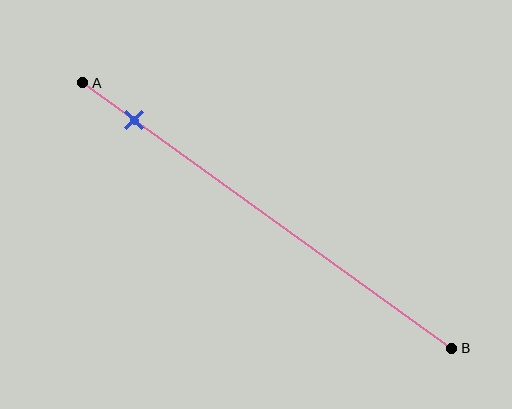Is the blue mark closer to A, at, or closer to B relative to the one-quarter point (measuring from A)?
The blue mark is closer to point A than the one-quarter point of segment AB.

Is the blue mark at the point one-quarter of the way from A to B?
No, the mark is at about 15% from A, not at the 25% one-quarter point.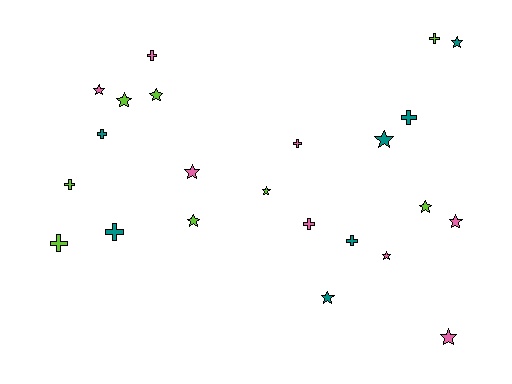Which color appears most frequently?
Pink, with 8 objects.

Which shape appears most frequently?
Star, with 13 objects.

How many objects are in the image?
There are 23 objects.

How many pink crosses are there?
There are 3 pink crosses.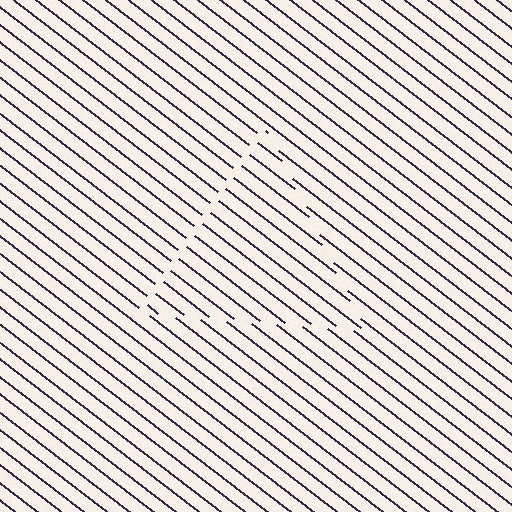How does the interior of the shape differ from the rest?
The interior of the shape contains the same grating, shifted by half a period — the contour is defined by the phase discontinuity where line-ends from the inner and outer gratings abut.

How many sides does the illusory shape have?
3 sides — the line-ends trace a triangle.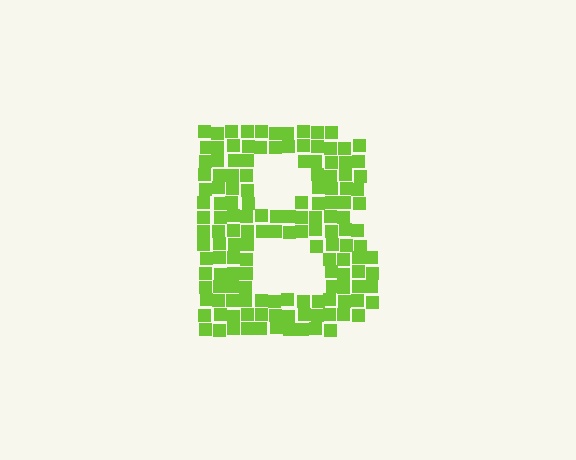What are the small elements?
The small elements are squares.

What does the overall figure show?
The overall figure shows the letter B.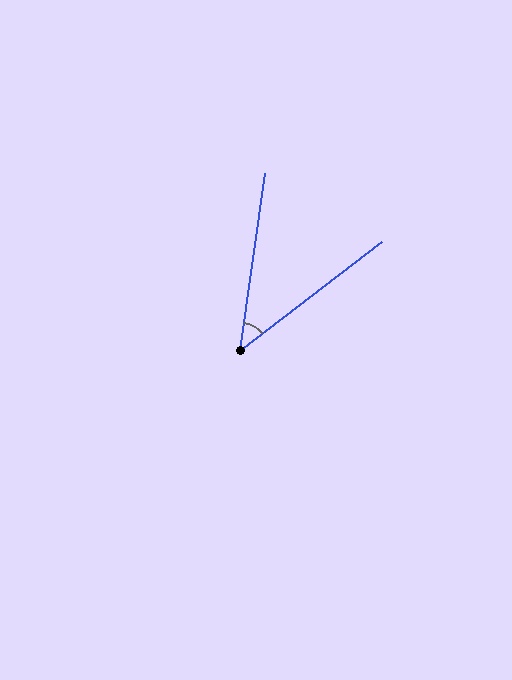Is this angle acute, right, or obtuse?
It is acute.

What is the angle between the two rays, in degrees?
Approximately 44 degrees.